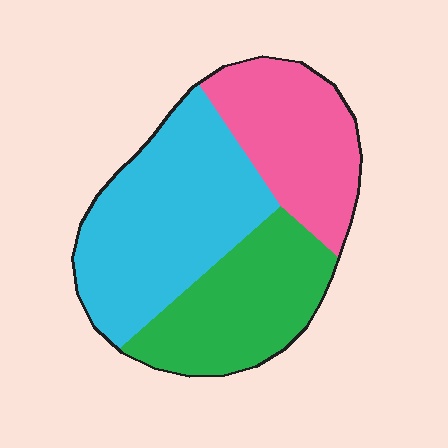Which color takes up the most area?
Cyan, at roughly 45%.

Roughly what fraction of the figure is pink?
Pink covers roughly 30% of the figure.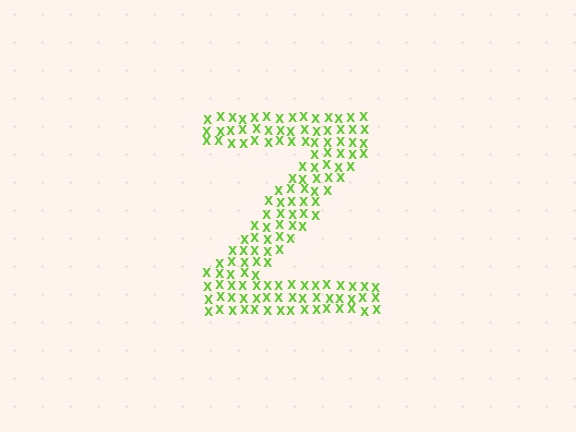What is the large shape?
The large shape is the letter Z.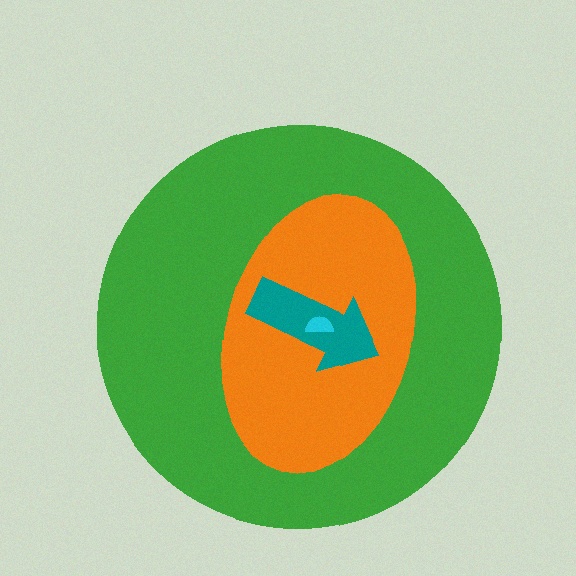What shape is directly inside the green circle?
The orange ellipse.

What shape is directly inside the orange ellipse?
The teal arrow.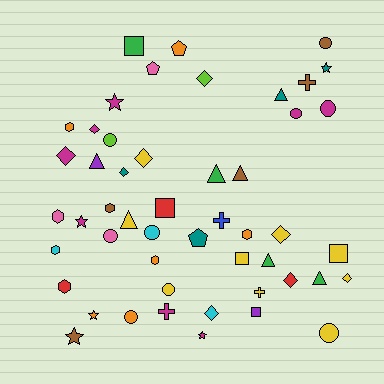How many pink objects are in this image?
There are 3 pink objects.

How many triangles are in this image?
There are 7 triangles.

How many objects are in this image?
There are 50 objects.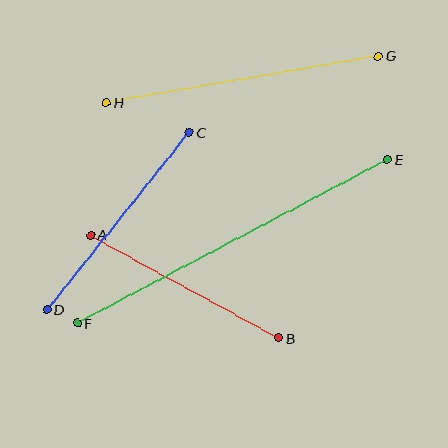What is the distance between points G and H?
The distance is approximately 276 pixels.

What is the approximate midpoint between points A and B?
The midpoint is at approximately (185, 287) pixels.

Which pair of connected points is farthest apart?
Points E and F are farthest apart.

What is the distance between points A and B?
The distance is approximately 214 pixels.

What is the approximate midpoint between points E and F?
The midpoint is at approximately (232, 241) pixels.